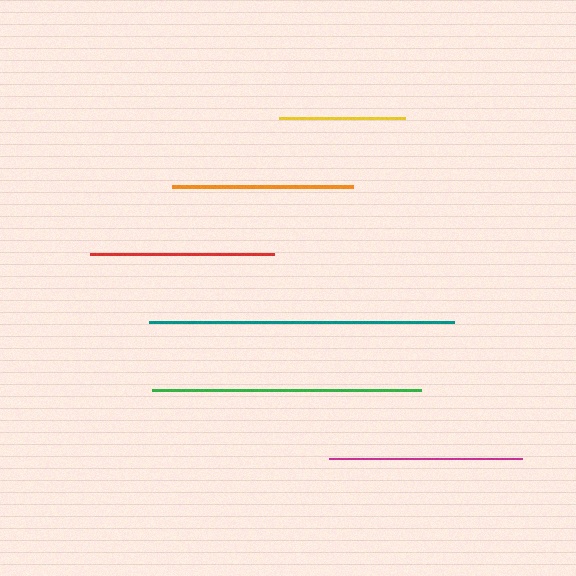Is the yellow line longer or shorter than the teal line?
The teal line is longer than the yellow line.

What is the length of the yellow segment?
The yellow segment is approximately 126 pixels long.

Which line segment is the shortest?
The yellow line is the shortest at approximately 126 pixels.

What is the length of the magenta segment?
The magenta segment is approximately 194 pixels long.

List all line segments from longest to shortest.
From longest to shortest: teal, green, magenta, red, orange, yellow.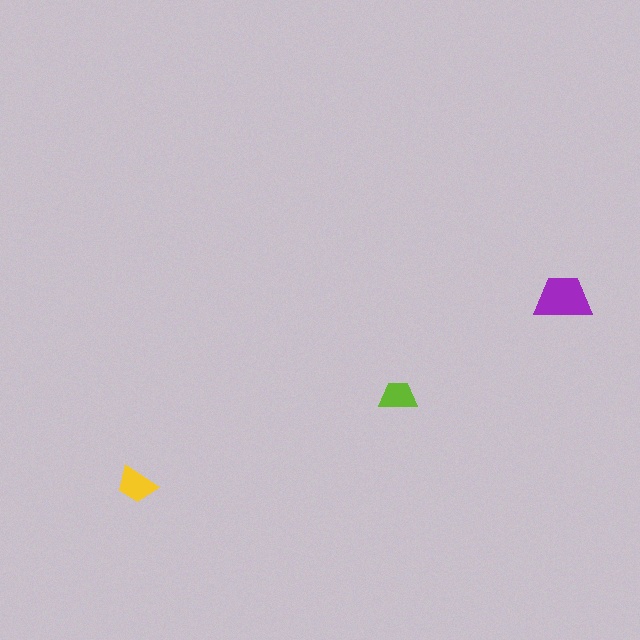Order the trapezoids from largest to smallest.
the purple one, the yellow one, the lime one.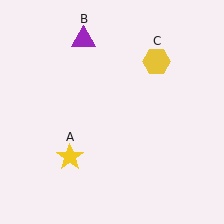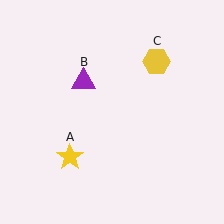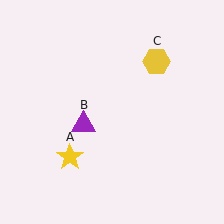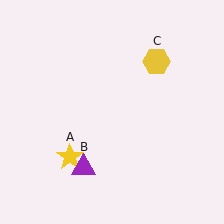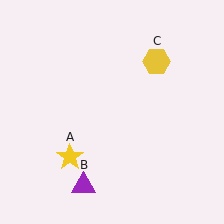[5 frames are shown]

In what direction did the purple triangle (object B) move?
The purple triangle (object B) moved down.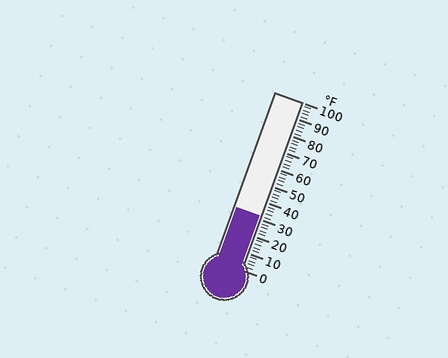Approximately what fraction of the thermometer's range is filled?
The thermometer is filled to approximately 30% of its range.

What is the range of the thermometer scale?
The thermometer scale ranges from 0°F to 100°F.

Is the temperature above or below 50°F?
The temperature is below 50°F.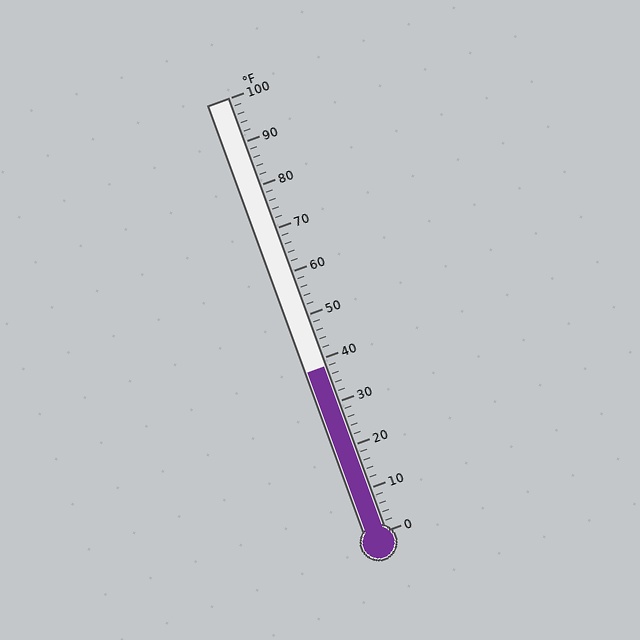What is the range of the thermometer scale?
The thermometer scale ranges from 0°F to 100°F.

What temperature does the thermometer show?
The thermometer shows approximately 38°F.